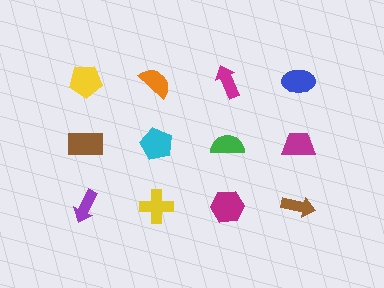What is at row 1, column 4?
A blue ellipse.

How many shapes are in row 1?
4 shapes.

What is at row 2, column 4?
A magenta trapezoid.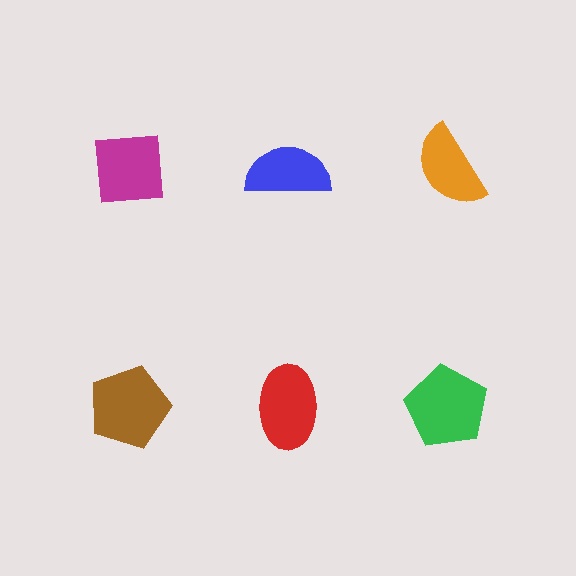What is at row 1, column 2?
A blue semicircle.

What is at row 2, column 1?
A brown pentagon.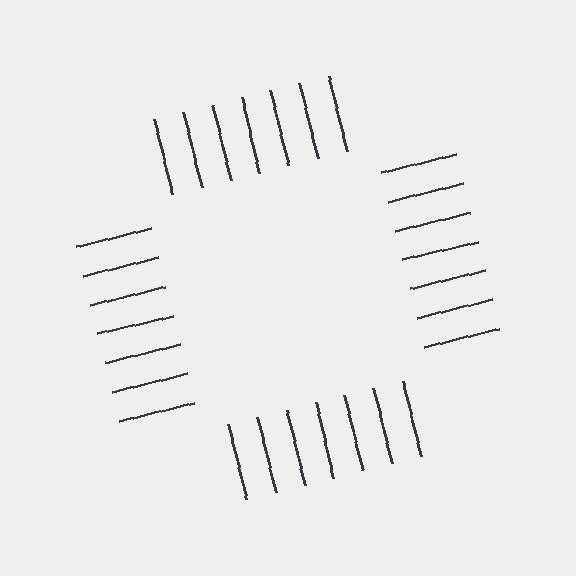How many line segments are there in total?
28 — 7 along each of the 4 edges.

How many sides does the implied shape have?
4 sides — the line-ends trace a square.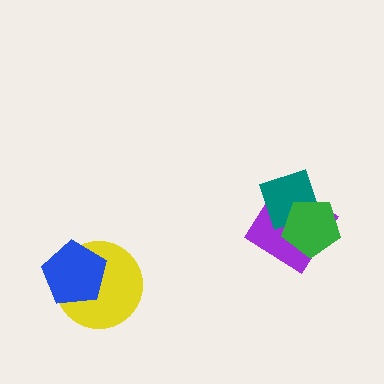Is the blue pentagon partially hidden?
No, no other shape covers it.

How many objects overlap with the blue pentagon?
1 object overlaps with the blue pentagon.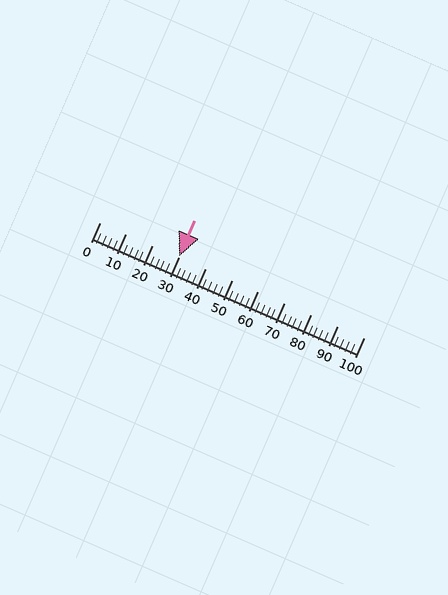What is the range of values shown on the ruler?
The ruler shows values from 0 to 100.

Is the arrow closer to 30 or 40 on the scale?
The arrow is closer to 30.